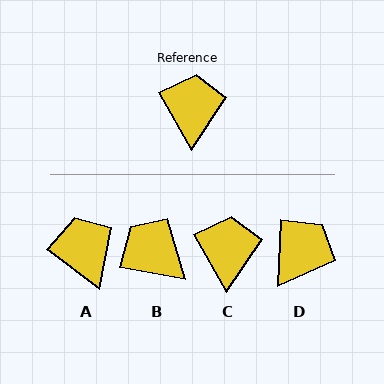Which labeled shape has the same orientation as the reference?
C.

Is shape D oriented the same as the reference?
No, it is off by about 33 degrees.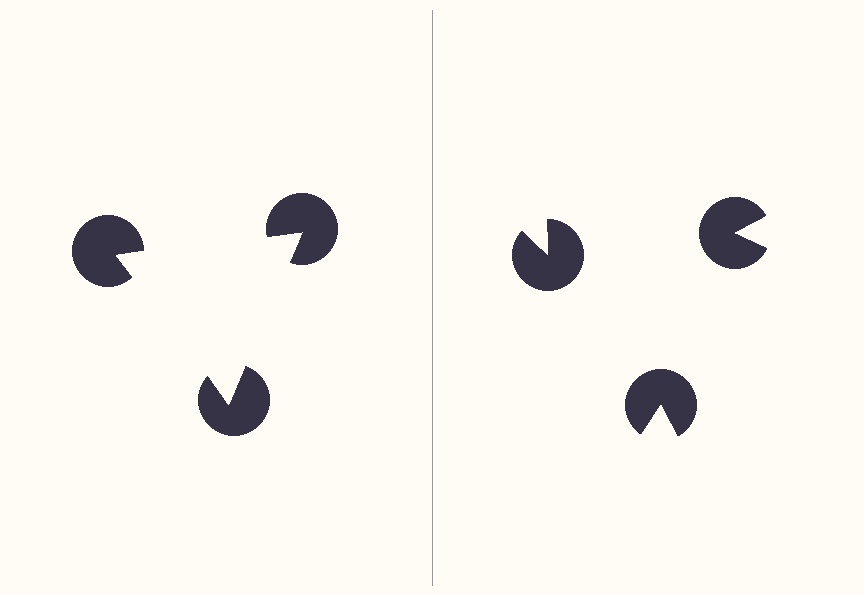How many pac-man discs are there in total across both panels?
6 — 3 on each side.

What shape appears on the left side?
An illusory triangle.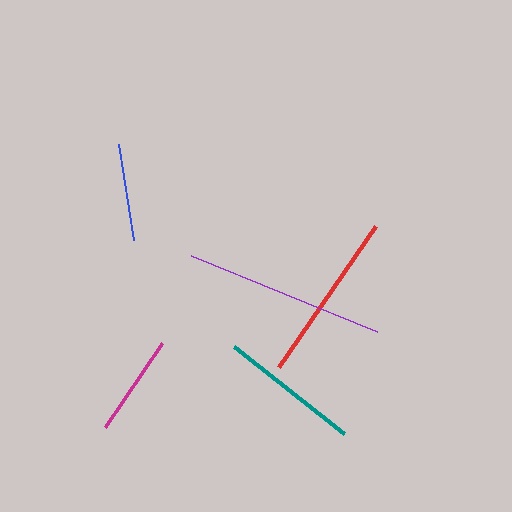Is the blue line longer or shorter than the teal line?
The teal line is longer than the blue line.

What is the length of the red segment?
The red segment is approximately 171 pixels long.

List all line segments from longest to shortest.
From longest to shortest: purple, red, teal, magenta, blue.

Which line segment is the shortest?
The blue line is the shortest at approximately 98 pixels.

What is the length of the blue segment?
The blue segment is approximately 98 pixels long.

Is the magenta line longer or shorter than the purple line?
The purple line is longer than the magenta line.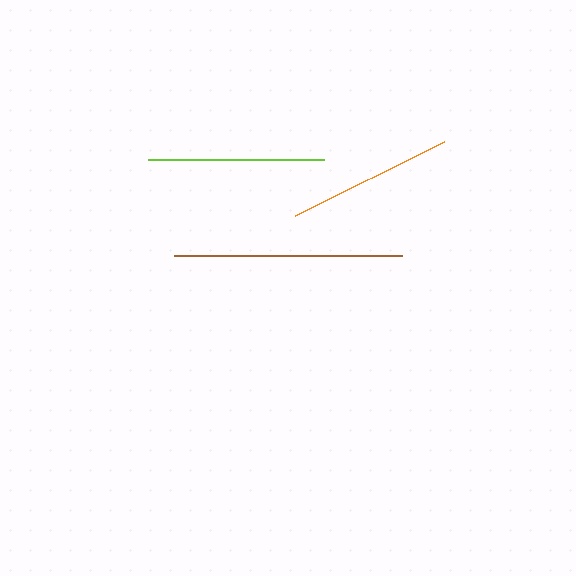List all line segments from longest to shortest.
From longest to shortest: brown, lime, orange.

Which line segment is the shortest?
The orange line is the shortest at approximately 166 pixels.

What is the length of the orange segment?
The orange segment is approximately 166 pixels long.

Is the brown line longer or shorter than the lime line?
The brown line is longer than the lime line.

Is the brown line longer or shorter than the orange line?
The brown line is longer than the orange line.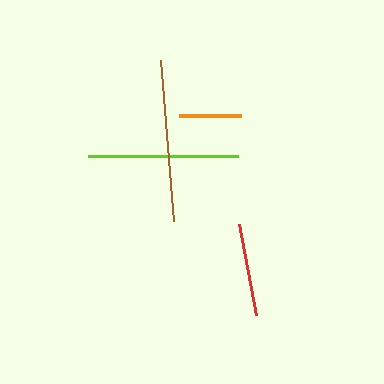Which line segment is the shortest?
The orange line is the shortest at approximately 62 pixels.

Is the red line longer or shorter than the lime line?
The lime line is longer than the red line.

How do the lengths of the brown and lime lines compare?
The brown and lime lines are approximately the same length.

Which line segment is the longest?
The brown line is the longest at approximately 162 pixels.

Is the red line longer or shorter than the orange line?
The red line is longer than the orange line.